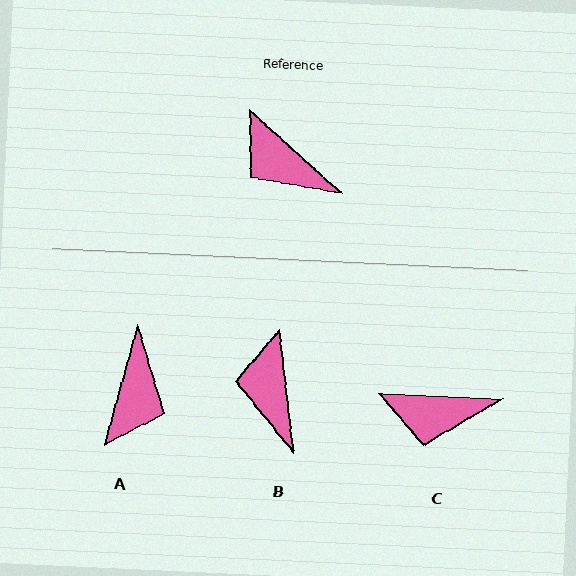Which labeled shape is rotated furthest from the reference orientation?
A, about 116 degrees away.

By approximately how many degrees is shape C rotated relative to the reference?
Approximately 40 degrees counter-clockwise.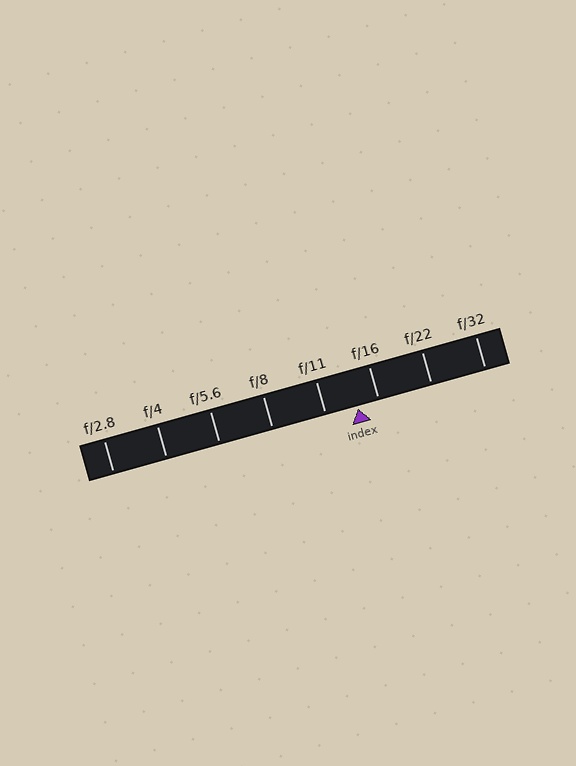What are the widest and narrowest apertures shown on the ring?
The widest aperture shown is f/2.8 and the narrowest is f/32.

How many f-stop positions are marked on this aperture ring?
There are 8 f-stop positions marked.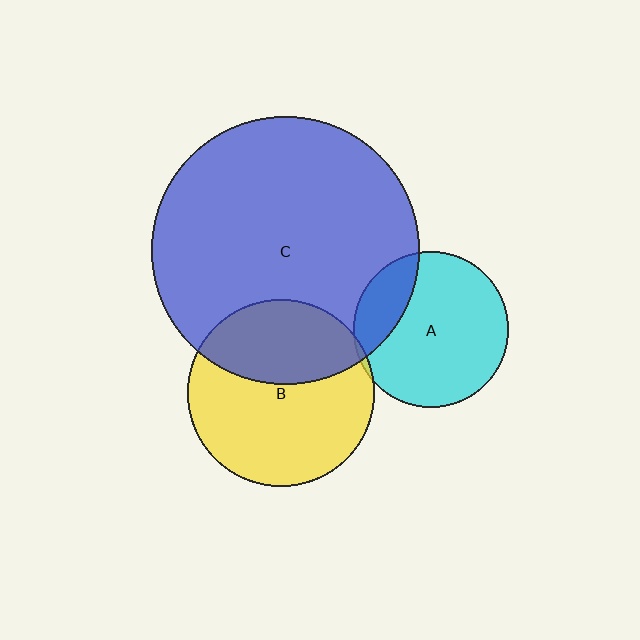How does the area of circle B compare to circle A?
Approximately 1.4 times.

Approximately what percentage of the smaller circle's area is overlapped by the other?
Approximately 35%.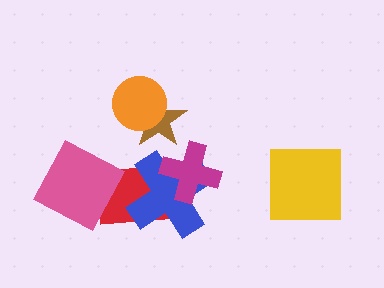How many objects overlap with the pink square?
1 object overlaps with the pink square.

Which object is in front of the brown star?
The orange circle is in front of the brown star.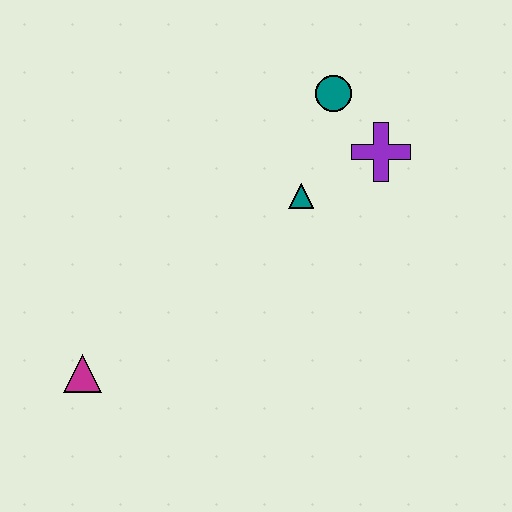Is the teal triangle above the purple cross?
No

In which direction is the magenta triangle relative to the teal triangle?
The magenta triangle is to the left of the teal triangle.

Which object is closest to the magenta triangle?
The teal triangle is closest to the magenta triangle.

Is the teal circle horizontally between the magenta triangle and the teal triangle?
No